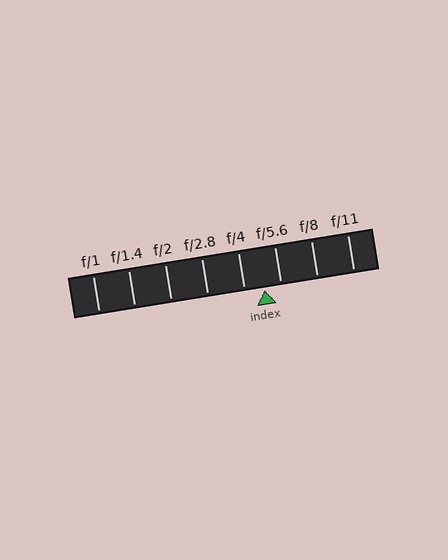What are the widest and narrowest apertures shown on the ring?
The widest aperture shown is f/1 and the narrowest is f/11.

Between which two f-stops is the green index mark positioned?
The index mark is between f/4 and f/5.6.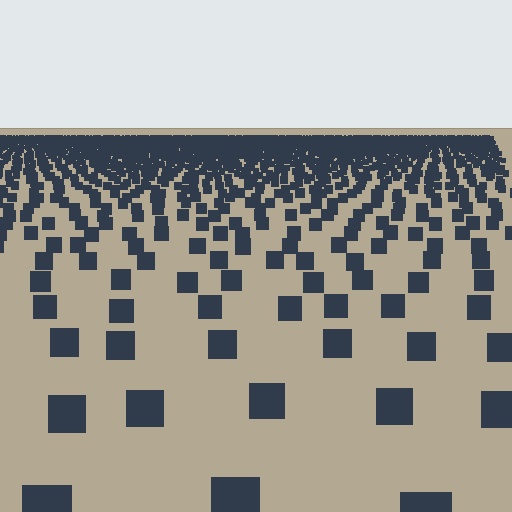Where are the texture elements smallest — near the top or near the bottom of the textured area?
Near the top.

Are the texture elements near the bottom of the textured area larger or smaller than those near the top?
Larger. Near the bottom, elements are closer to the viewer and appear at a bigger on-screen size.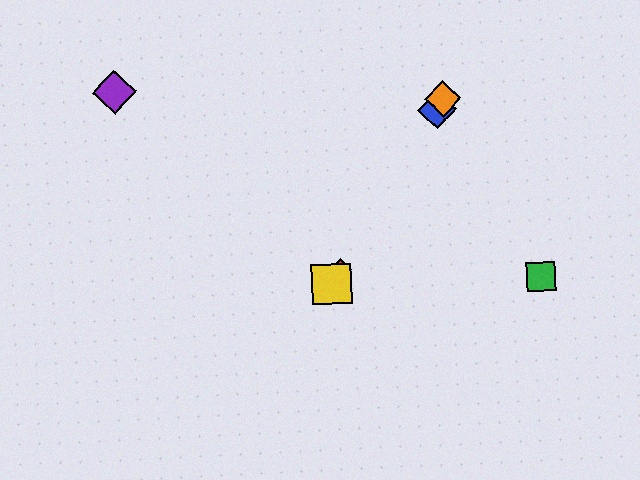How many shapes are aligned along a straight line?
4 shapes (the red diamond, the blue diamond, the yellow square, the orange diamond) are aligned along a straight line.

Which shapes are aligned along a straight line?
The red diamond, the blue diamond, the yellow square, the orange diamond are aligned along a straight line.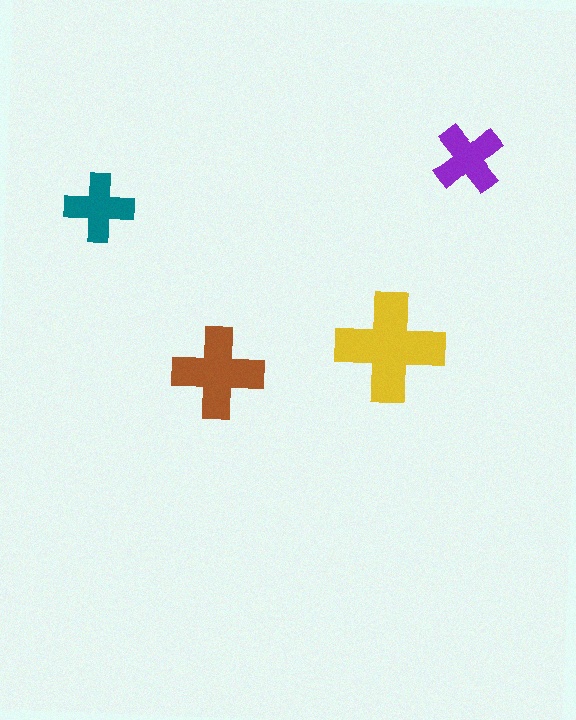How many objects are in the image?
There are 4 objects in the image.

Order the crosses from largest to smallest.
the yellow one, the brown one, the purple one, the teal one.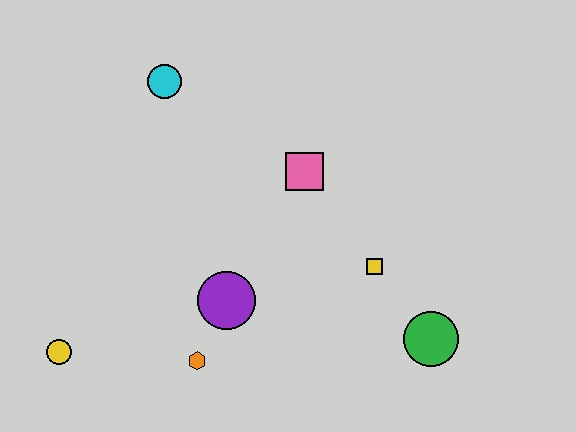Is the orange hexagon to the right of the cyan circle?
Yes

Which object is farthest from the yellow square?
The yellow circle is farthest from the yellow square.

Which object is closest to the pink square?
The yellow square is closest to the pink square.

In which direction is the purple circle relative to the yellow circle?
The purple circle is to the right of the yellow circle.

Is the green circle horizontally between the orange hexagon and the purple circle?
No